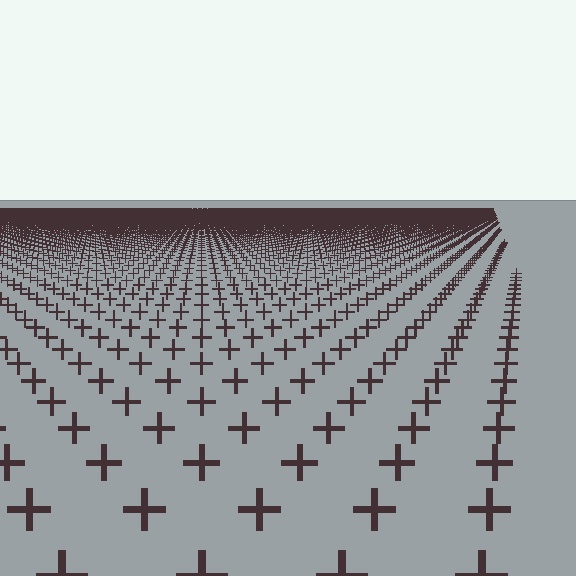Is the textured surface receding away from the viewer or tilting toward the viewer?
The surface is receding away from the viewer. Texture elements get smaller and denser toward the top.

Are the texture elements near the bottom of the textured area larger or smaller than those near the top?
Larger. Near the bottom, elements are closer to the viewer and appear at a bigger on-screen size.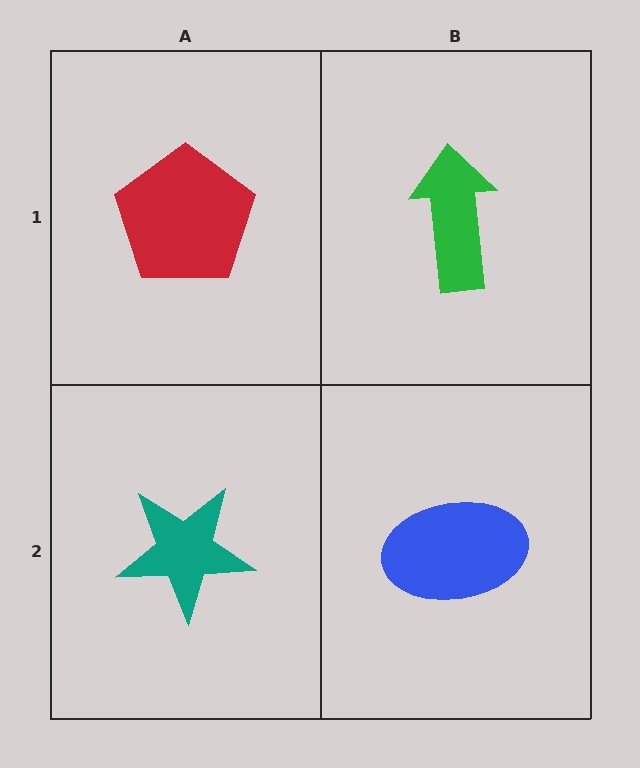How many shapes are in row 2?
2 shapes.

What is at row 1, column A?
A red pentagon.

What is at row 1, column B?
A green arrow.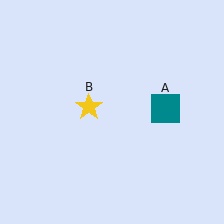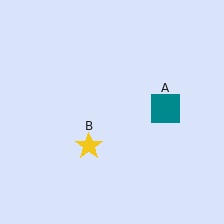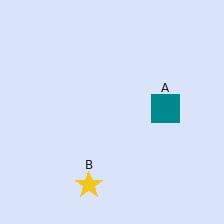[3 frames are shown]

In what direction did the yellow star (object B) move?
The yellow star (object B) moved down.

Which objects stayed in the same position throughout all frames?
Teal square (object A) remained stationary.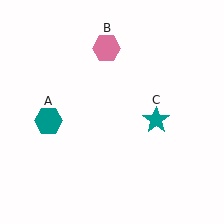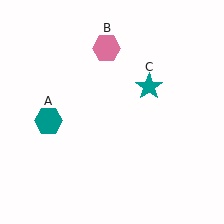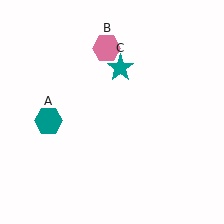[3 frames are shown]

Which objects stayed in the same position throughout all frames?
Teal hexagon (object A) and pink hexagon (object B) remained stationary.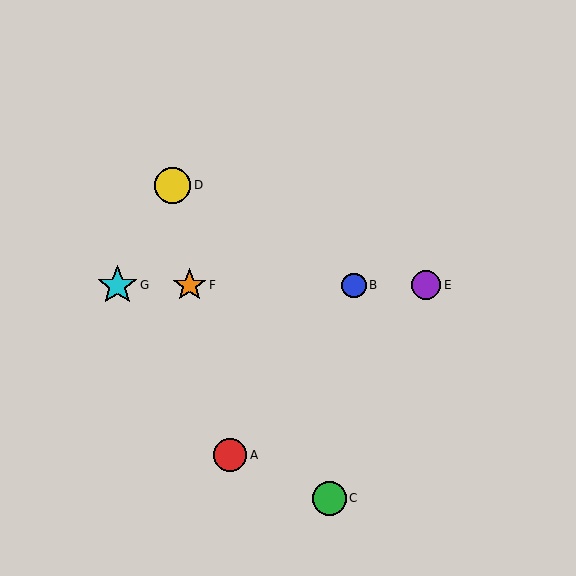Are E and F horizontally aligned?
Yes, both are at y≈285.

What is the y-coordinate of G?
Object G is at y≈285.